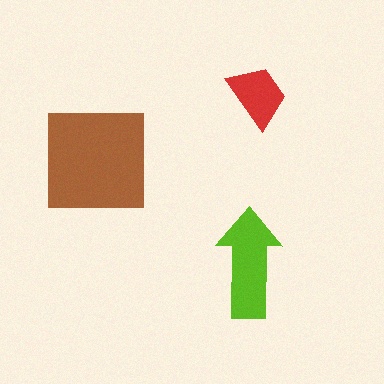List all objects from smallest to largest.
The red trapezoid, the lime arrow, the brown square.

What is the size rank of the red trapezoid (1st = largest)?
3rd.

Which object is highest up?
The red trapezoid is topmost.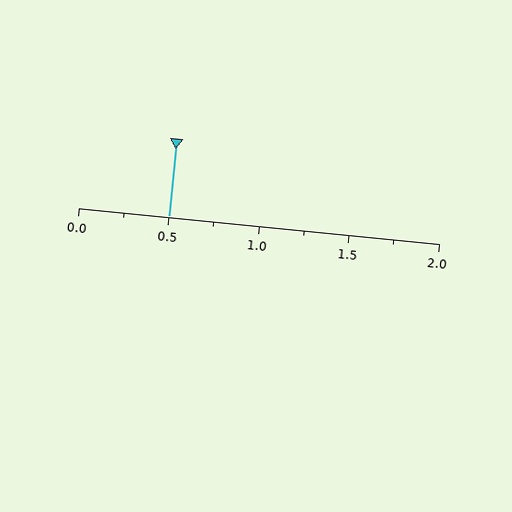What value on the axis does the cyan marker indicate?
The marker indicates approximately 0.5.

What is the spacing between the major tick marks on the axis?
The major ticks are spaced 0.5 apart.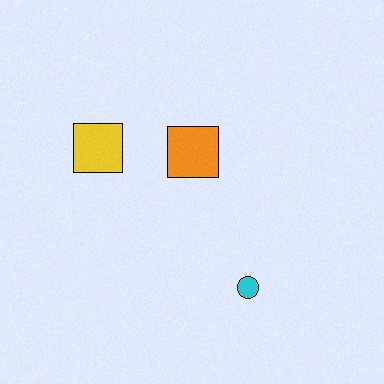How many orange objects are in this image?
There is 1 orange object.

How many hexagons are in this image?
There are no hexagons.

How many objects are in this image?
There are 3 objects.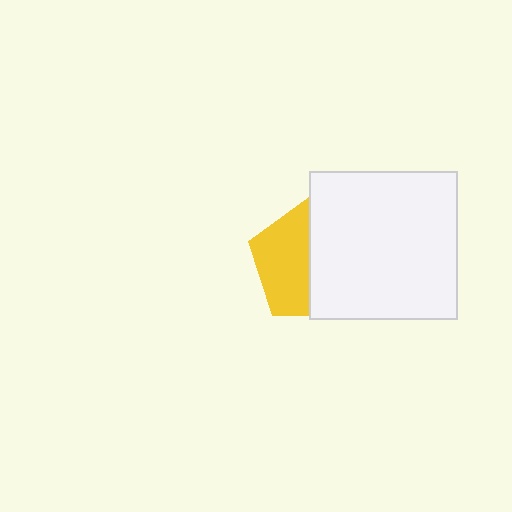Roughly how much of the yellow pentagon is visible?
About half of it is visible (roughly 48%).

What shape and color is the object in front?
The object in front is a white square.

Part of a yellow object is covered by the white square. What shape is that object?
It is a pentagon.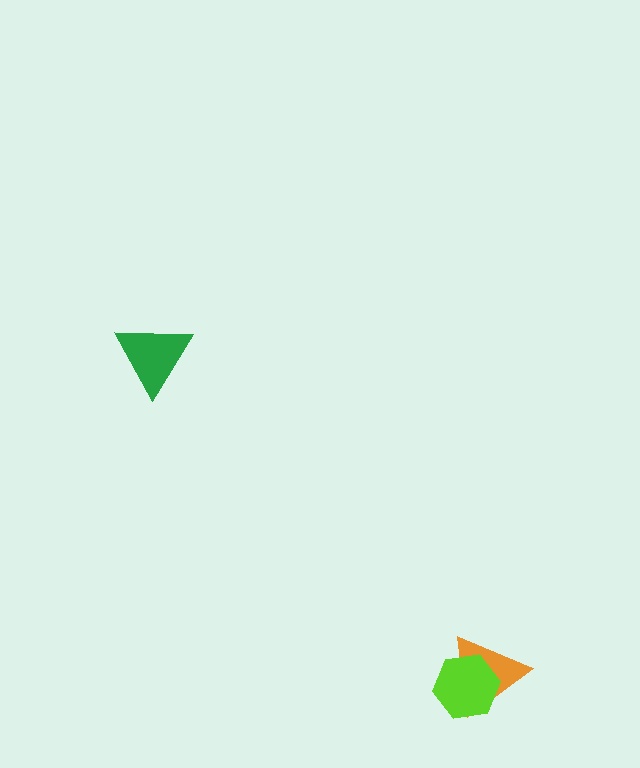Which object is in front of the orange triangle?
The lime hexagon is in front of the orange triangle.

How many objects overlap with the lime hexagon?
1 object overlaps with the lime hexagon.